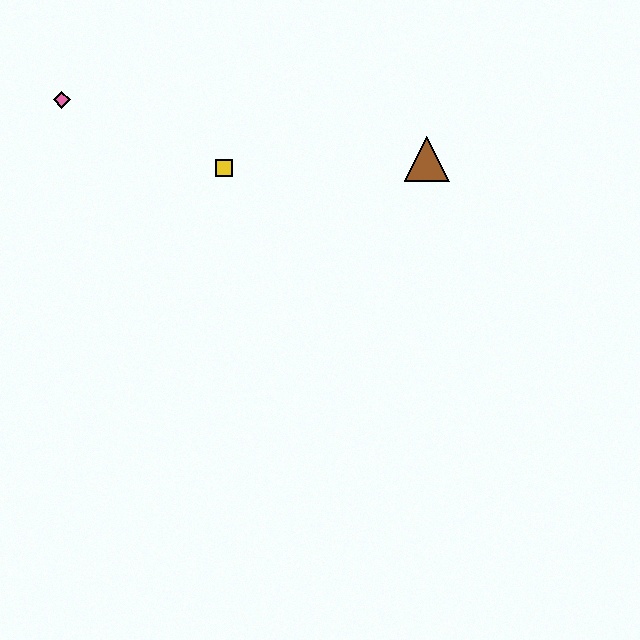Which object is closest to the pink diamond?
The yellow square is closest to the pink diamond.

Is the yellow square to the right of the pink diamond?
Yes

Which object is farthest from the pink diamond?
The brown triangle is farthest from the pink diamond.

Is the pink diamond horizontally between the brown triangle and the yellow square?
No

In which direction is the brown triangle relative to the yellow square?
The brown triangle is to the right of the yellow square.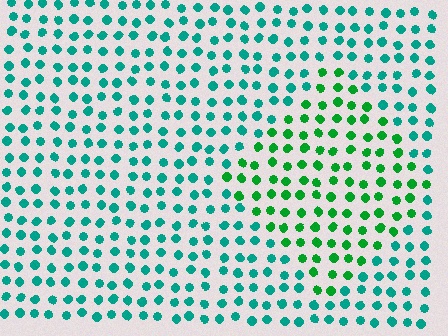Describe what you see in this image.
The image is filled with small teal elements in a uniform arrangement. A diamond-shaped region is visible where the elements are tinted to a slightly different hue, forming a subtle color boundary.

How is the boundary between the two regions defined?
The boundary is defined purely by a slight shift in hue (about 38 degrees). Spacing, size, and orientation are identical on both sides.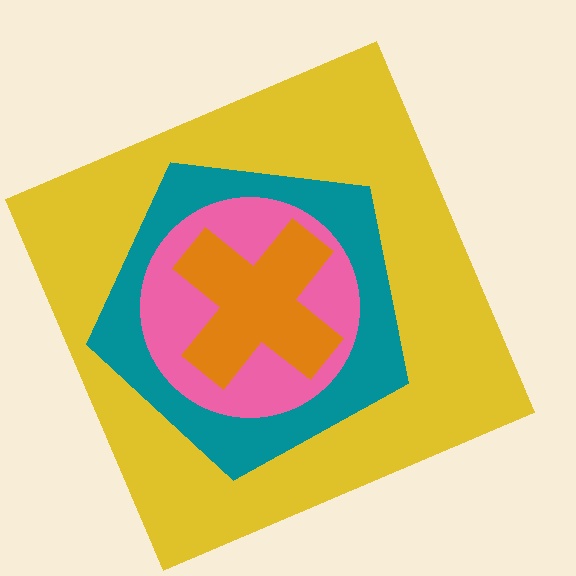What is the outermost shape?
The yellow square.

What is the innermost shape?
The orange cross.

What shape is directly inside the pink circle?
The orange cross.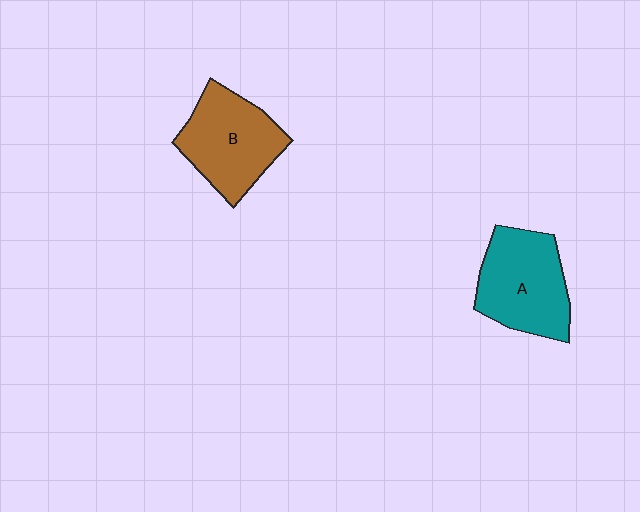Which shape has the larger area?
Shape A (teal).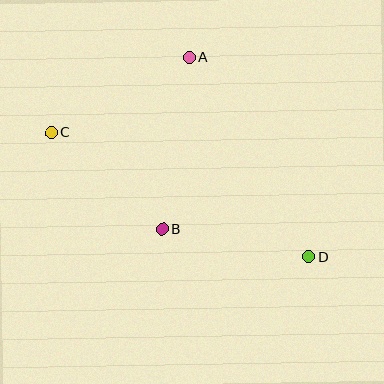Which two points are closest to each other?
Points B and C are closest to each other.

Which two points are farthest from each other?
Points C and D are farthest from each other.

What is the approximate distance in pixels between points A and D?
The distance between A and D is approximately 233 pixels.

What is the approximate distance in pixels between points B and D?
The distance between B and D is approximately 149 pixels.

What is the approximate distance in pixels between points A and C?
The distance between A and C is approximately 157 pixels.